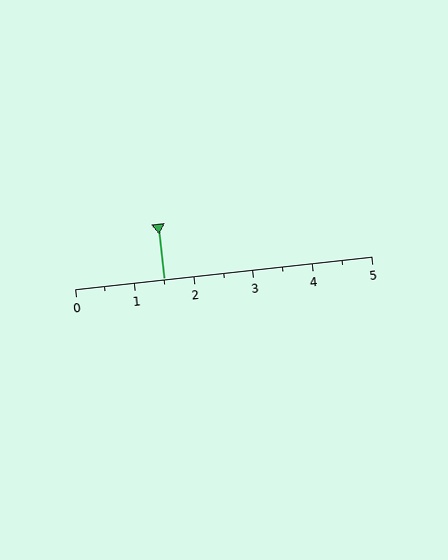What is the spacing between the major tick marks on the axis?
The major ticks are spaced 1 apart.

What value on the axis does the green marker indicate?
The marker indicates approximately 1.5.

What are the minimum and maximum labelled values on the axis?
The axis runs from 0 to 5.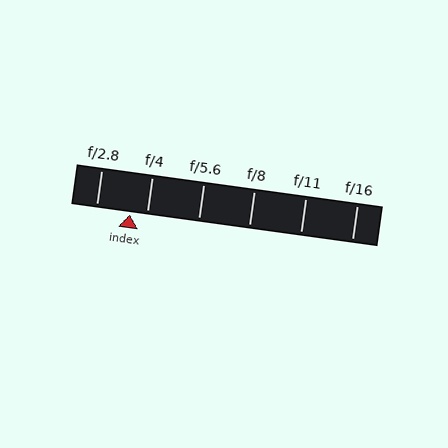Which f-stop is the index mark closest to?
The index mark is closest to f/4.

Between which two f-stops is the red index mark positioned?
The index mark is between f/2.8 and f/4.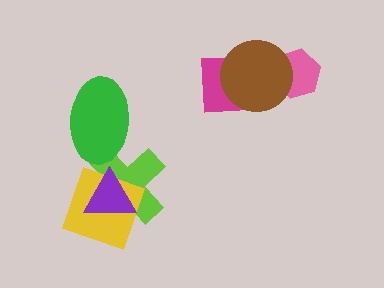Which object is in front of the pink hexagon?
The brown circle is in front of the pink hexagon.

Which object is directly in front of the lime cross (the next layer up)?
The yellow square is directly in front of the lime cross.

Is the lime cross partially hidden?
Yes, it is partially covered by another shape.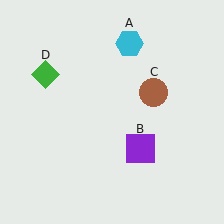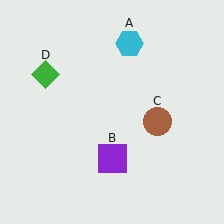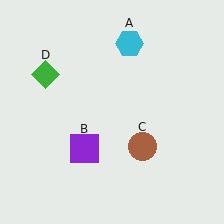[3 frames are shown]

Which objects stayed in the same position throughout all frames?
Cyan hexagon (object A) and green diamond (object D) remained stationary.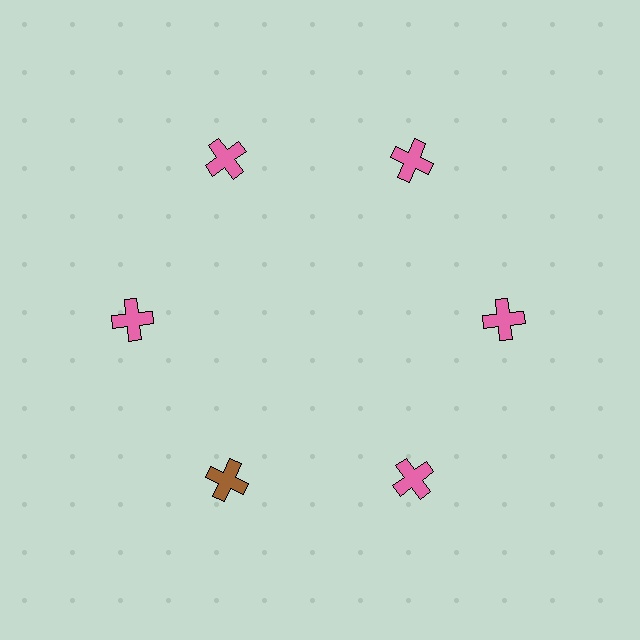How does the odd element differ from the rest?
It has a different color: brown instead of pink.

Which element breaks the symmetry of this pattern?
The brown cross at roughly the 7 o'clock position breaks the symmetry. All other shapes are pink crosses.